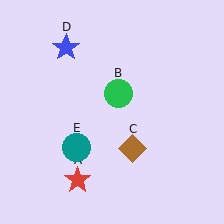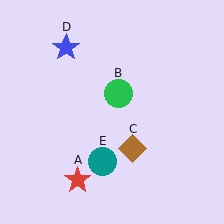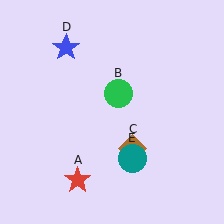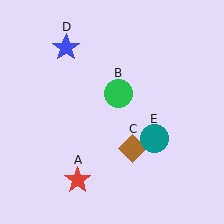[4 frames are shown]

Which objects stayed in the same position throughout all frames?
Red star (object A) and green circle (object B) and brown diamond (object C) and blue star (object D) remained stationary.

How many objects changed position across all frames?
1 object changed position: teal circle (object E).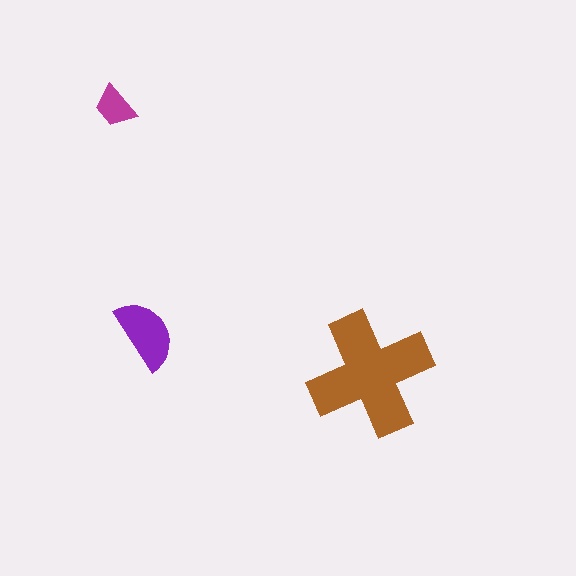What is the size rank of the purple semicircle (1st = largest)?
2nd.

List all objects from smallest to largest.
The magenta trapezoid, the purple semicircle, the brown cross.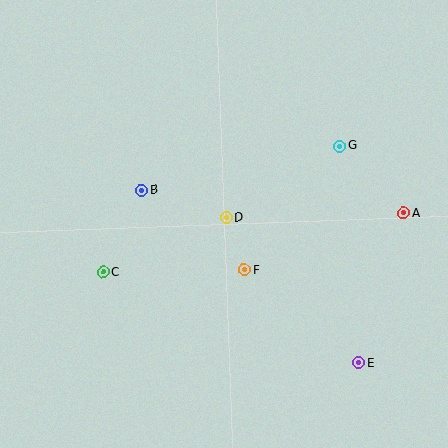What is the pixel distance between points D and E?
The distance between D and E is 197 pixels.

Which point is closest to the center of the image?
Point D at (226, 217) is closest to the center.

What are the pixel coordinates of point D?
Point D is at (226, 217).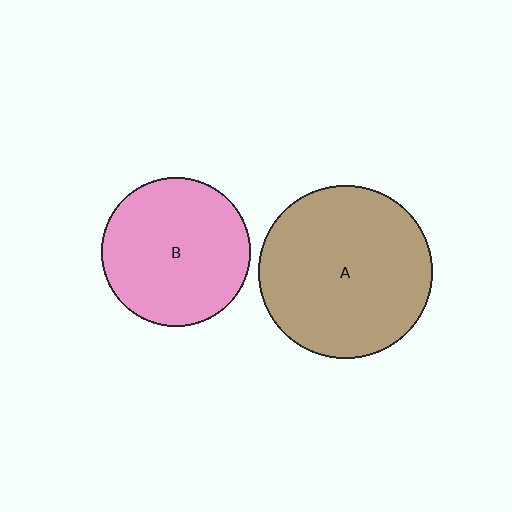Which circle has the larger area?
Circle A (brown).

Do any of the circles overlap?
No, none of the circles overlap.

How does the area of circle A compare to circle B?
Approximately 1.4 times.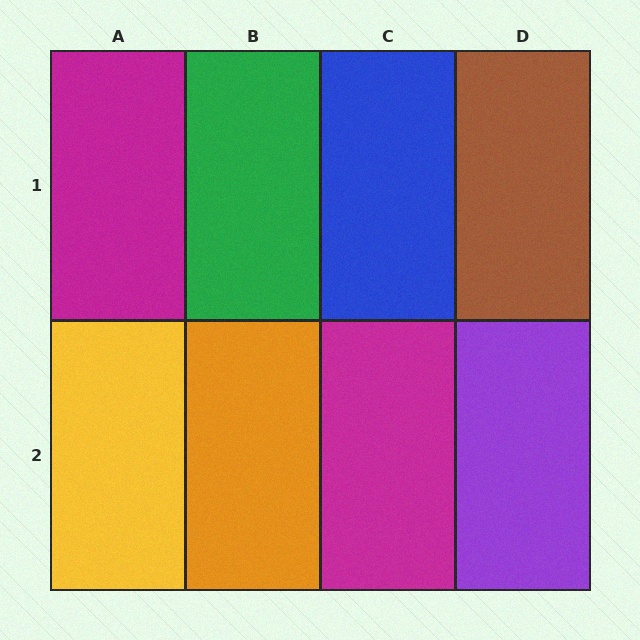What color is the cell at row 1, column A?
Magenta.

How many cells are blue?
1 cell is blue.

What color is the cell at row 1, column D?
Brown.